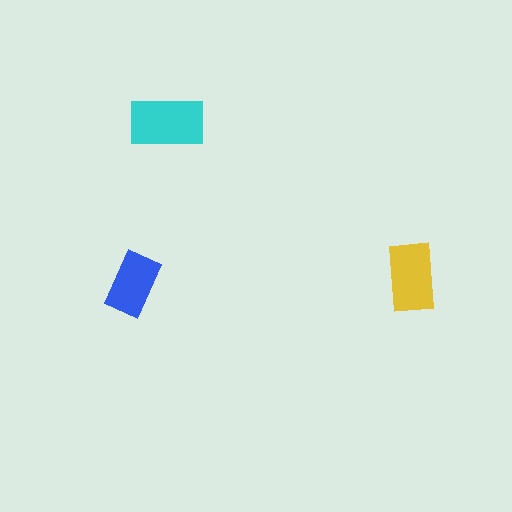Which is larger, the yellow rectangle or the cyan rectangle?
The cyan one.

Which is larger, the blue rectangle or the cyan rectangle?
The cyan one.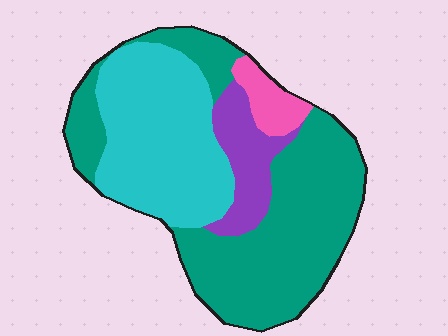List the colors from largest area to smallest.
From largest to smallest: teal, cyan, purple, pink.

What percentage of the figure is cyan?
Cyan covers 34% of the figure.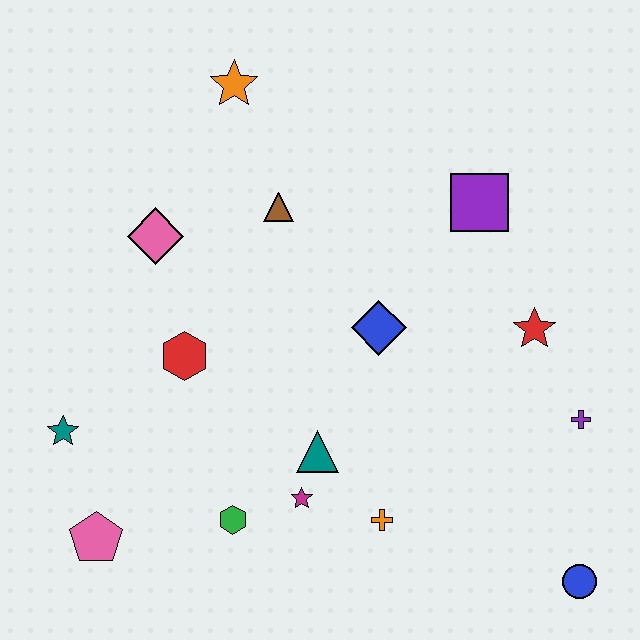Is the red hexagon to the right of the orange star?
No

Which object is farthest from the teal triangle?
The orange star is farthest from the teal triangle.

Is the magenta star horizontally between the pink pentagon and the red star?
Yes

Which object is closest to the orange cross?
The magenta star is closest to the orange cross.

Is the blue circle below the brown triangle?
Yes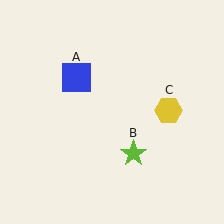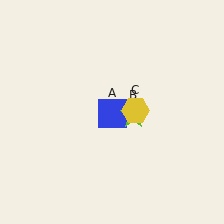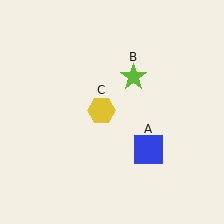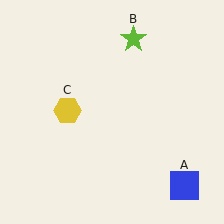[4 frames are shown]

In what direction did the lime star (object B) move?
The lime star (object B) moved up.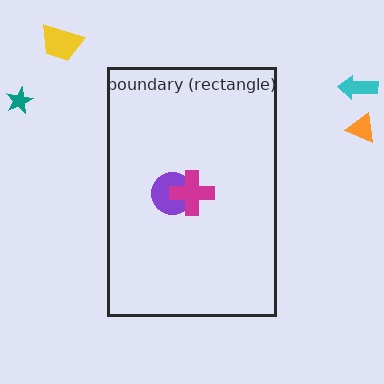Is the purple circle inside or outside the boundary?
Inside.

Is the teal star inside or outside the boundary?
Outside.